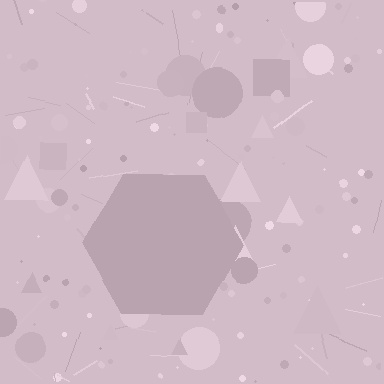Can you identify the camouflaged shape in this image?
The camouflaged shape is a hexagon.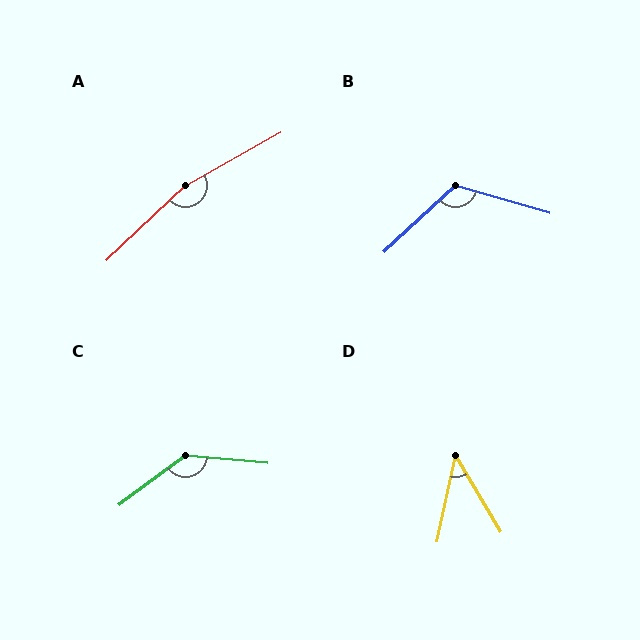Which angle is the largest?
A, at approximately 166 degrees.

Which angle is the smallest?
D, at approximately 42 degrees.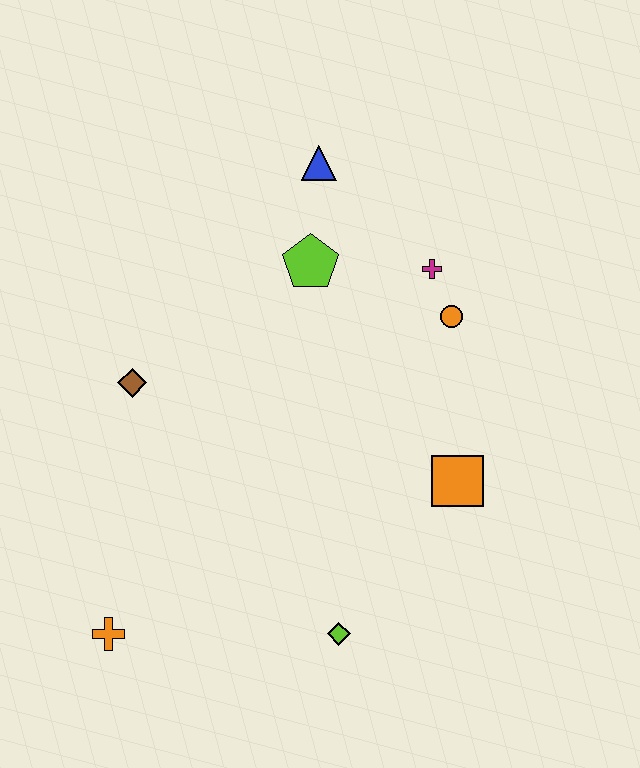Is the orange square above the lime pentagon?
No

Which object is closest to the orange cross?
The lime diamond is closest to the orange cross.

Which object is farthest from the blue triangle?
The orange cross is farthest from the blue triangle.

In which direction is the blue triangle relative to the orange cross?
The blue triangle is above the orange cross.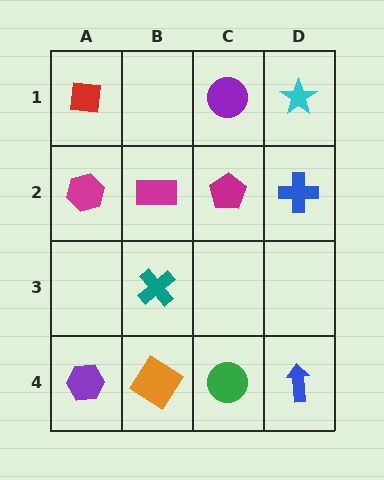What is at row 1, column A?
A red square.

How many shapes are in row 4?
4 shapes.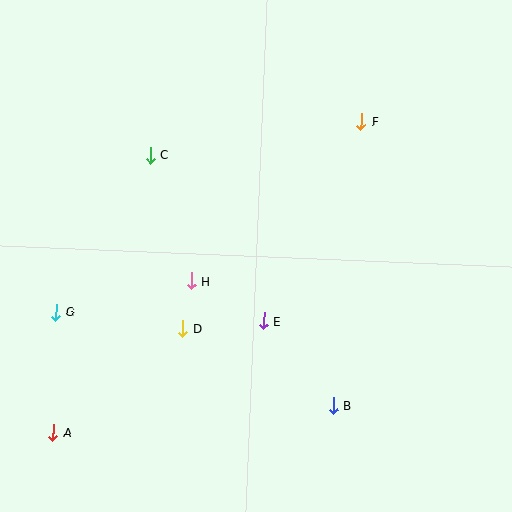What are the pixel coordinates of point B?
Point B is at (333, 406).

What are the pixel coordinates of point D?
Point D is at (183, 328).